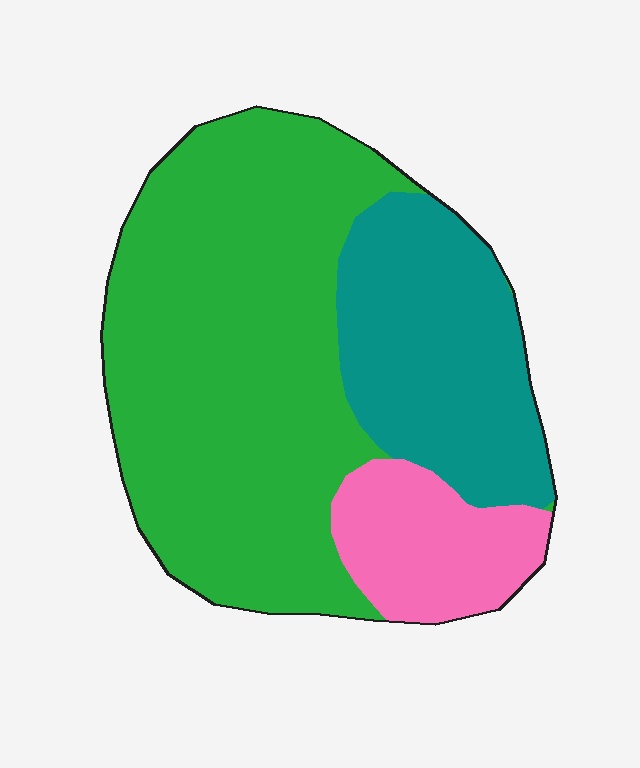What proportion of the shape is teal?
Teal takes up about one quarter (1/4) of the shape.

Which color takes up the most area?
Green, at roughly 60%.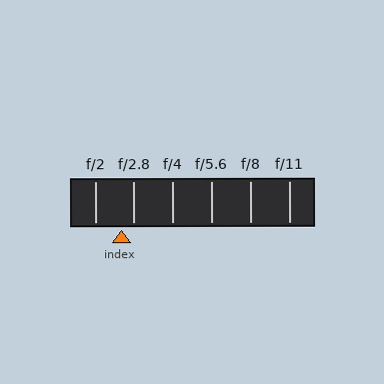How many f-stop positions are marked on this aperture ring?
There are 6 f-stop positions marked.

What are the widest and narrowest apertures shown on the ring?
The widest aperture shown is f/2 and the narrowest is f/11.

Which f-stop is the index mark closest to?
The index mark is closest to f/2.8.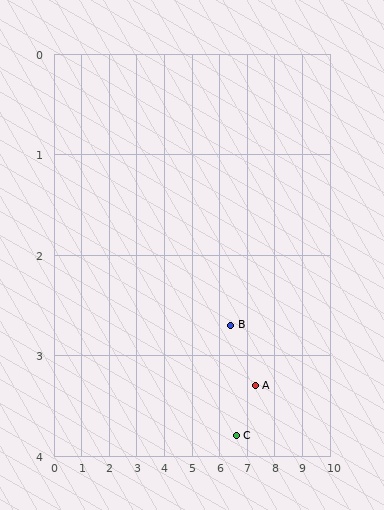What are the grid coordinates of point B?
Point B is at approximately (6.4, 2.7).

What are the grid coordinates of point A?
Point A is at approximately (7.3, 3.3).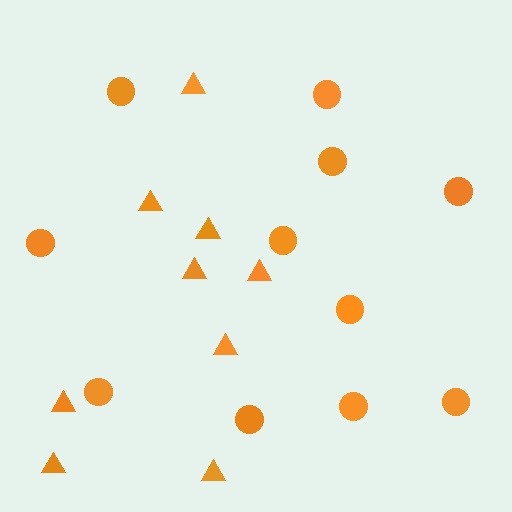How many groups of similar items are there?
There are 2 groups: one group of triangles (9) and one group of circles (11).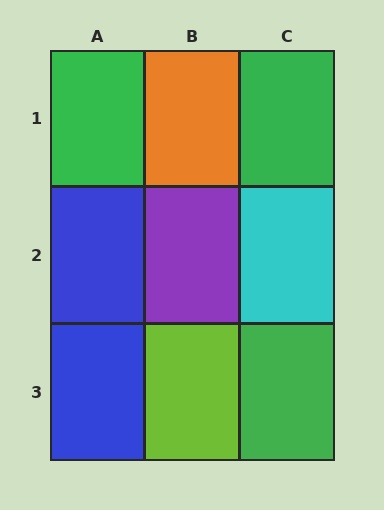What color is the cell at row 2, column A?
Blue.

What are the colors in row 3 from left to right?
Blue, lime, green.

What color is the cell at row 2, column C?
Cyan.